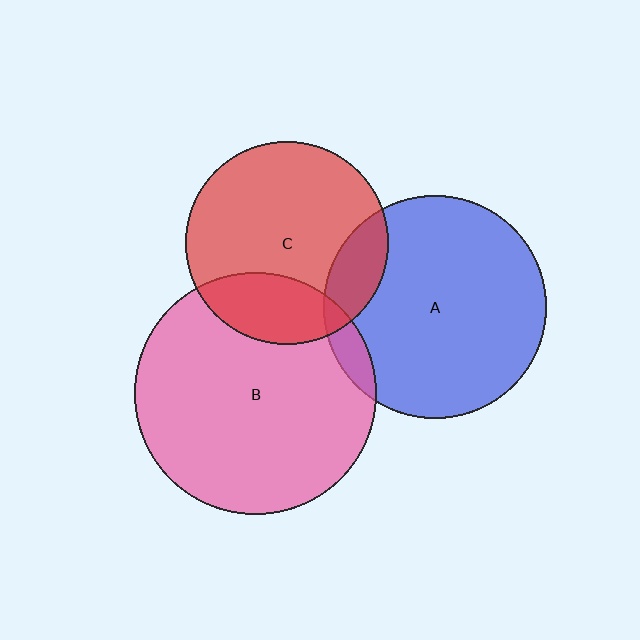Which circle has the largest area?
Circle B (pink).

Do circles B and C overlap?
Yes.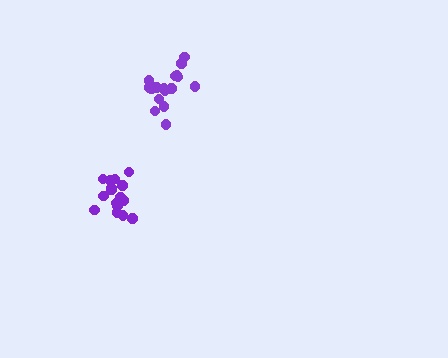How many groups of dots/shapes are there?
There are 2 groups.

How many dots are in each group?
Group 1: 17 dots, Group 2: 17 dots (34 total).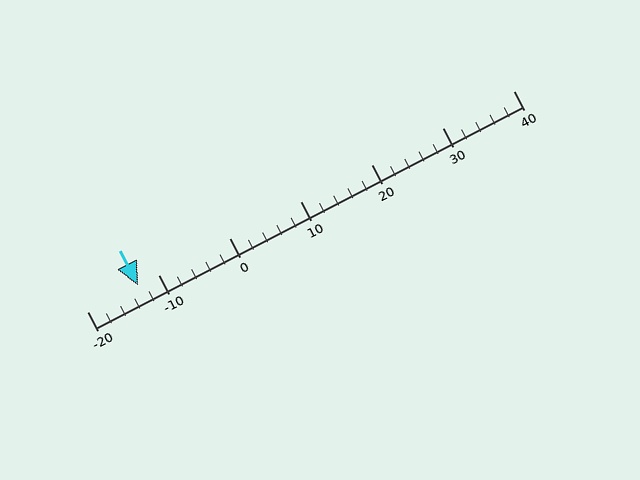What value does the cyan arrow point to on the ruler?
The cyan arrow points to approximately -13.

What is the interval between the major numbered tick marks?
The major tick marks are spaced 10 units apart.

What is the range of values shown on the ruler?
The ruler shows values from -20 to 40.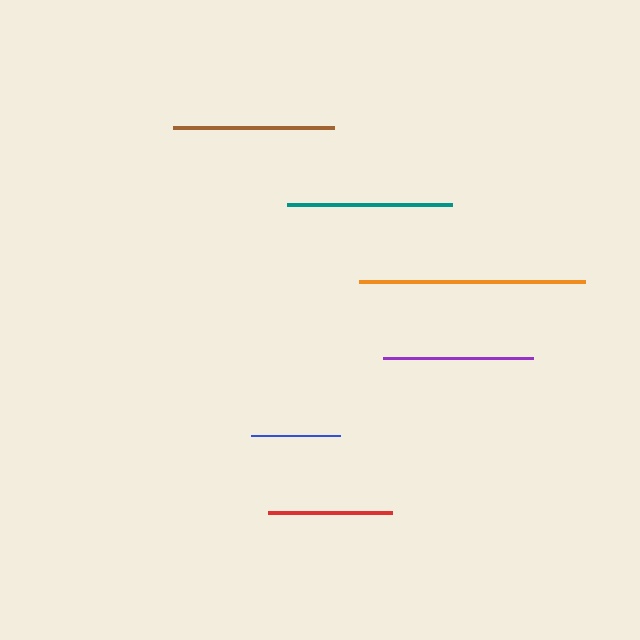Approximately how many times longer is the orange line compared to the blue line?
The orange line is approximately 2.6 times the length of the blue line.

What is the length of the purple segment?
The purple segment is approximately 149 pixels long.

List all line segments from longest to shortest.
From longest to shortest: orange, teal, brown, purple, red, blue.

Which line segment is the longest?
The orange line is the longest at approximately 226 pixels.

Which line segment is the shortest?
The blue line is the shortest at approximately 89 pixels.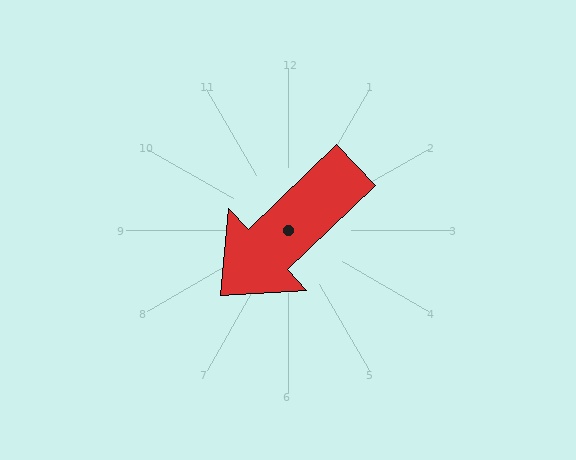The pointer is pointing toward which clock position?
Roughly 8 o'clock.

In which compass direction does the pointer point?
Southwest.